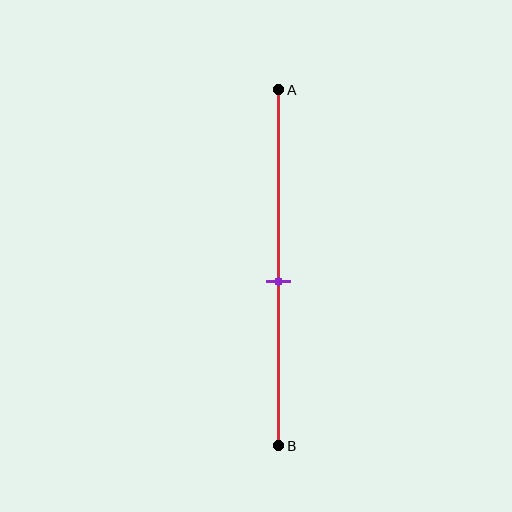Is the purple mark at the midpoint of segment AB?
No, the mark is at about 55% from A, not at the 50% midpoint.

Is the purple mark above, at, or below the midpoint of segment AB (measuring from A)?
The purple mark is below the midpoint of segment AB.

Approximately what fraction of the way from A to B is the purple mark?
The purple mark is approximately 55% of the way from A to B.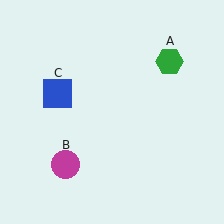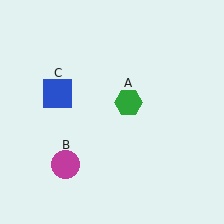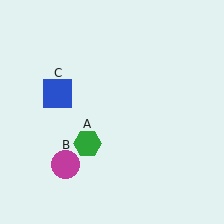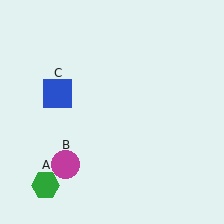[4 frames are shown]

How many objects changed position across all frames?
1 object changed position: green hexagon (object A).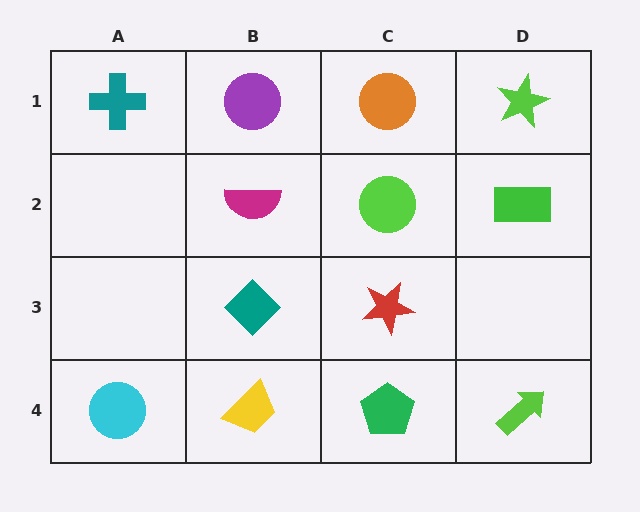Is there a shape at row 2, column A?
No, that cell is empty.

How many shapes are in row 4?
4 shapes.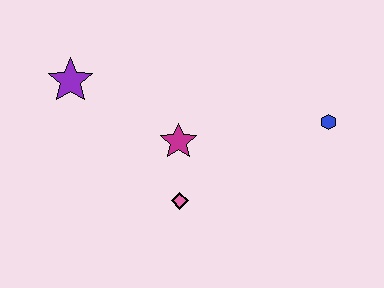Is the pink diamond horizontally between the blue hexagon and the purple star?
Yes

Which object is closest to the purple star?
The magenta star is closest to the purple star.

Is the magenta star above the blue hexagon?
No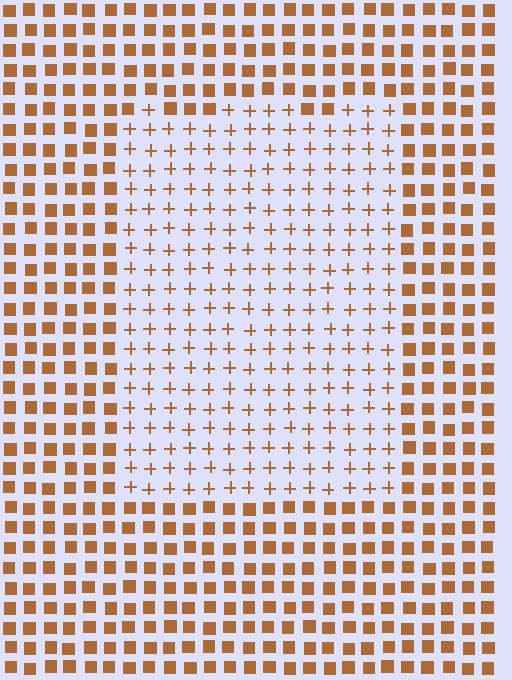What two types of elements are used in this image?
The image uses plus signs inside the rectangle region and squares outside it.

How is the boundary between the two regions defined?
The boundary is defined by a change in element shape: plus signs inside vs. squares outside. All elements share the same color and spacing.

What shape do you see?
I see a rectangle.